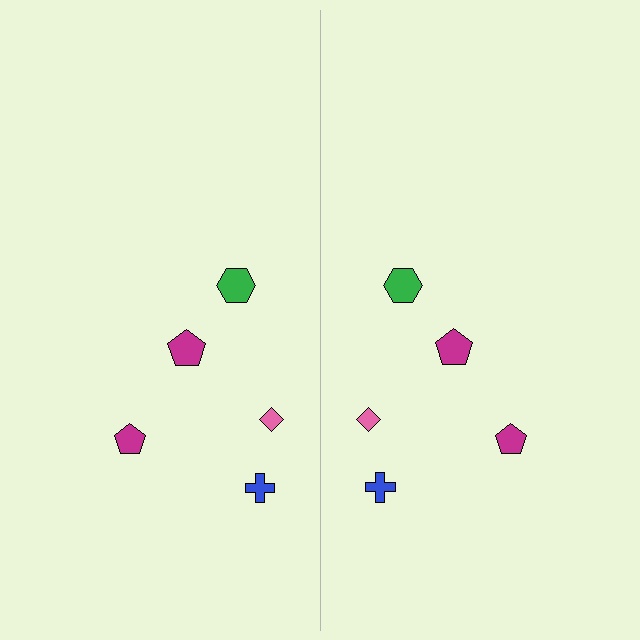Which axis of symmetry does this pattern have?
The pattern has a vertical axis of symmetry running through the center of the image.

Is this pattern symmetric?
Yes, this pattern has bilateral (reflection) symmetry.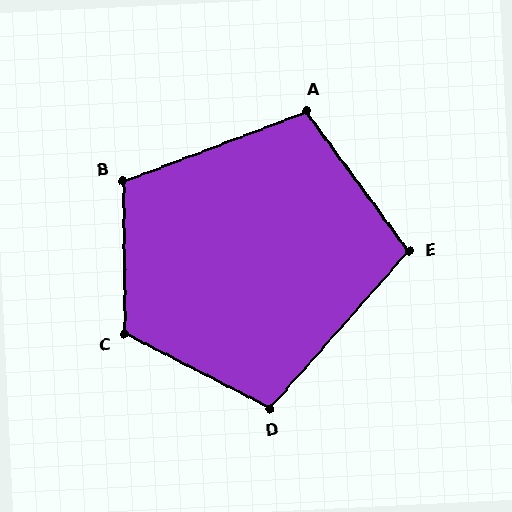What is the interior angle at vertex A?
Approximately 106 degrees (obtuse).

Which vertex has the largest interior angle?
C, at approximately 118 degrees.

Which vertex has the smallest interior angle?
E, at approximately 102 degrees.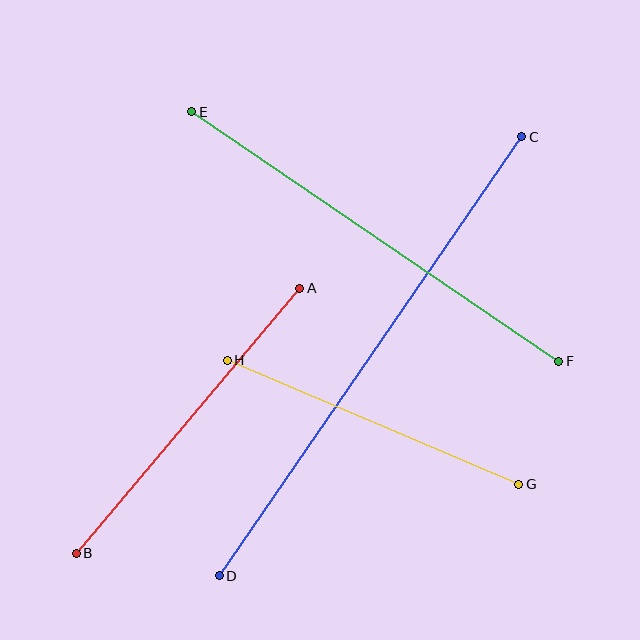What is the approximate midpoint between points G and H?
The midpoint is at approximately (373, 422) pixels.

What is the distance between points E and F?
The distance is approximately 444 pixels.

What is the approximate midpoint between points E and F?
The midpoint is at approximately (375, 236) pixels.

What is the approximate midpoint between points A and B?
The midpoint is at approximately (188, 421) pixels.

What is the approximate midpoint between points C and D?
The midpoint is at approximately (370, 356) pixels.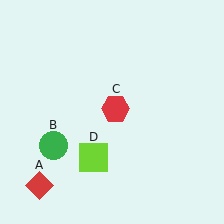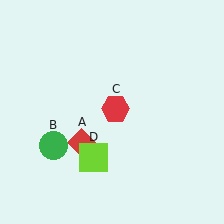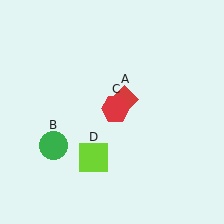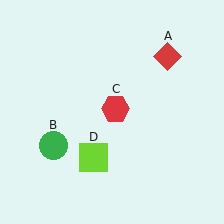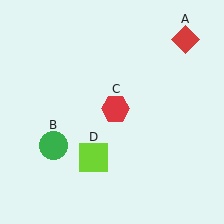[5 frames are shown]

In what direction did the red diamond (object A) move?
The red diamond (object A) moved up and to the right.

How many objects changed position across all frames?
1 object changed position: red diamond (object A).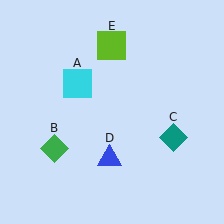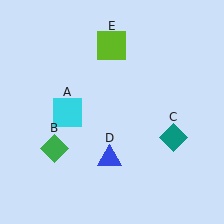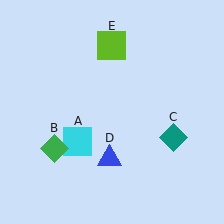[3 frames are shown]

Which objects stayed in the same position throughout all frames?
Green diamond (object B) and teal diamond (object C) and blue triangle (object D) and lime square (object E) remained stationary.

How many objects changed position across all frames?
1 object changed position: cyan square (object A).